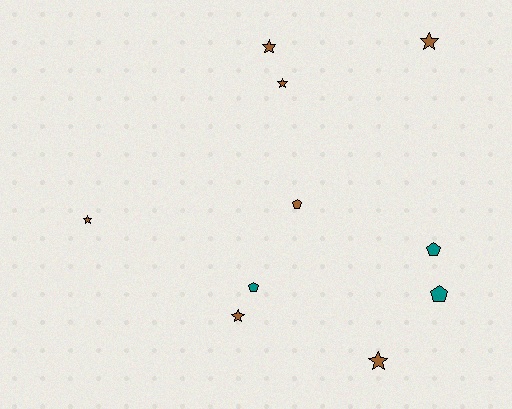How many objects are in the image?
There are 10 objects.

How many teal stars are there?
There are no teal stars.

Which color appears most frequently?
Brown, with 7 objects.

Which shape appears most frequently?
Star, with 6 objects.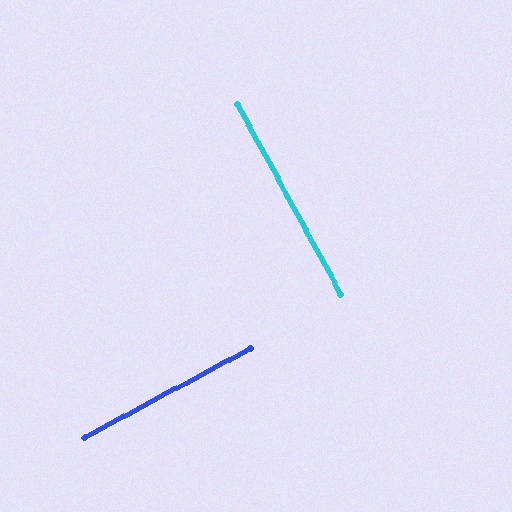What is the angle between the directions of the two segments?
Approximately 90 degrees.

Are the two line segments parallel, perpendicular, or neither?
Perpendicular — they meet at approximately 90°.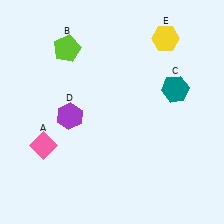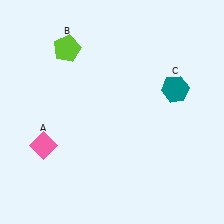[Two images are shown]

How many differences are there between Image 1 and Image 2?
There are 2 differences between the two images.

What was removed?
The yellow hexagon (E), the purple hexagon (D) were removed in Image 2.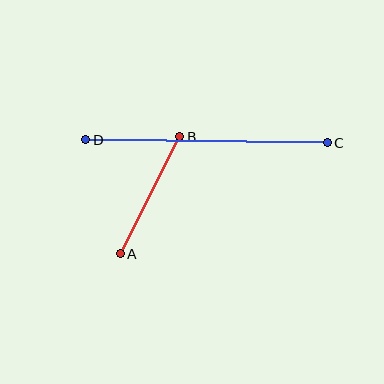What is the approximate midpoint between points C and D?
The midpoint is at approximately (206, 141) pixels.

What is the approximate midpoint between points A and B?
The midpoint is at approximately (150, 195) pixels.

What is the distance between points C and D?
The distance is approximately 242 pixels.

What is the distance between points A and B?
The distance is approximately 131 pixels.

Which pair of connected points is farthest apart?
Points C and D are farthest apart.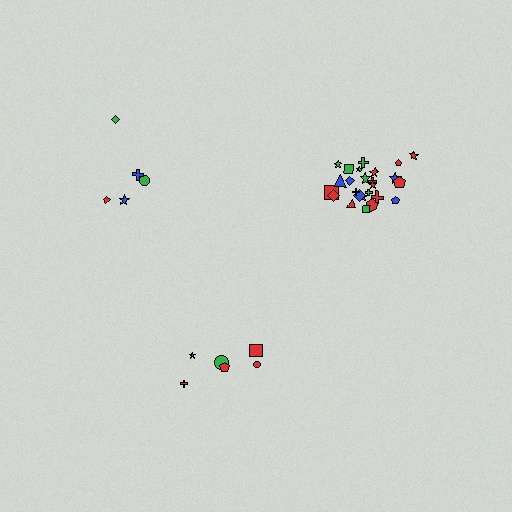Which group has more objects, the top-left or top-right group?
The top-right group.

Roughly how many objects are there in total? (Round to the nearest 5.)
Roughly 35 objects in total.